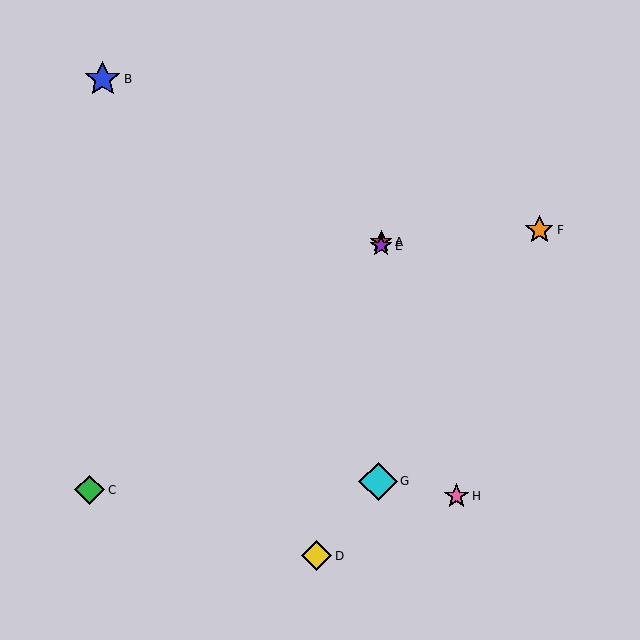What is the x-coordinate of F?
Object F is at x≈540.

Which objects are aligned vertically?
Objects A, E, G are aligned vertically.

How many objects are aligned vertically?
3 objects (A, E, G) are aligned vertically.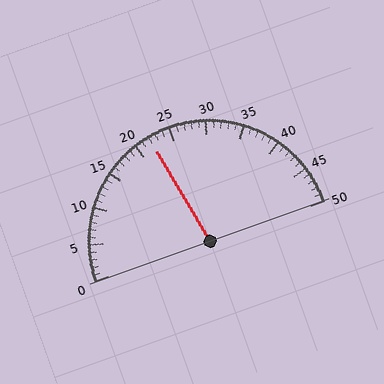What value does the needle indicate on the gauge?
The needle indicates approximately 22.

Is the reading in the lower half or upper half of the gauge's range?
The reading is in the lower half of the range (0 to 50).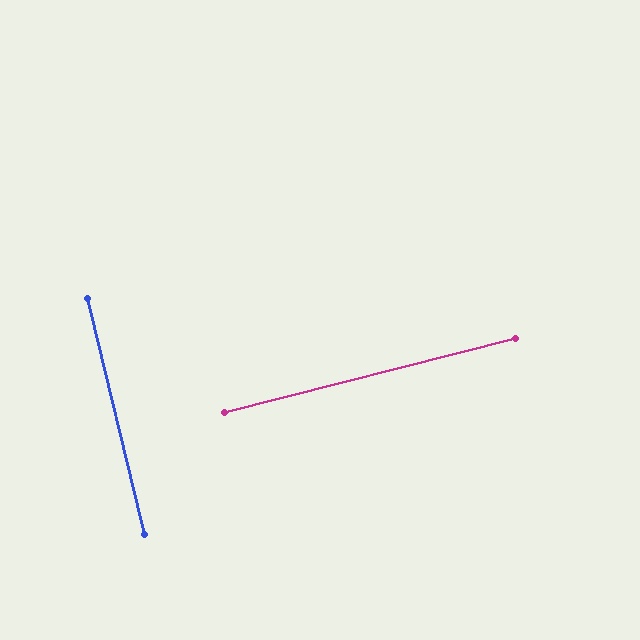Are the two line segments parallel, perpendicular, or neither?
Perpendicular — they meet at approximately 89°.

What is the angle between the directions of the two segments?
Approximately 89 degrees.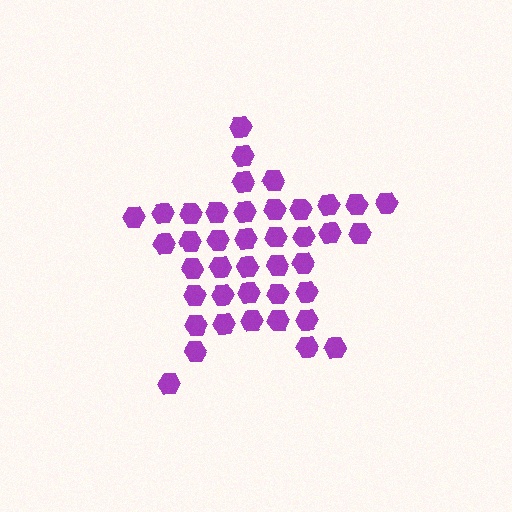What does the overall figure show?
The overall figure shows a star.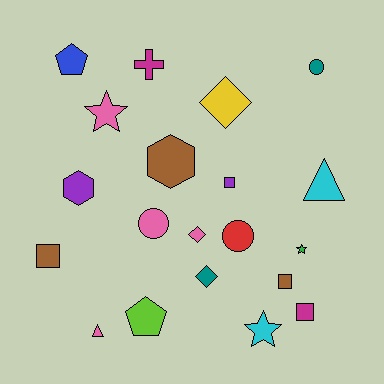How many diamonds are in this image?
There are 3 diamonds.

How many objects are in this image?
There are 20 objects.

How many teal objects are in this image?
There are 2 teal objects.